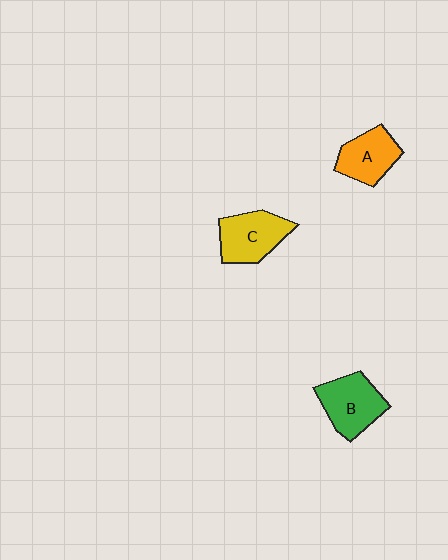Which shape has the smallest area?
Shape A (orange).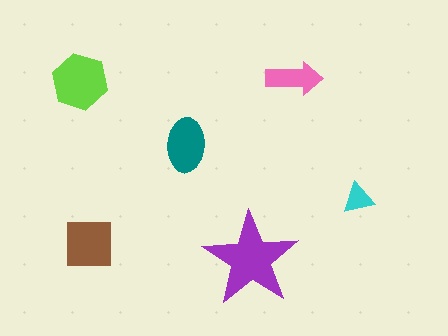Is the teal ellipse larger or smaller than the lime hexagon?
Smaller.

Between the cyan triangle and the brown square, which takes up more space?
The brown square.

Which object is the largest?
The purple star.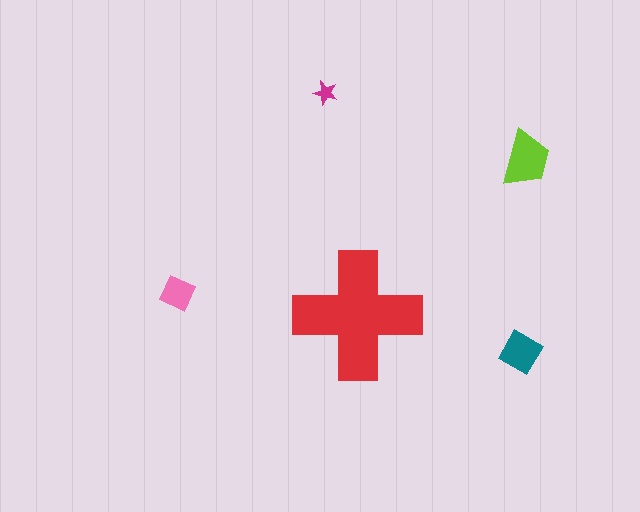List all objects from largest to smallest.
The red cross, the lime trapezoid, the teal diamond, the pink square, the magenta star.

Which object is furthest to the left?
The pink square is leftmost.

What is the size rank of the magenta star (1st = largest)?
5th.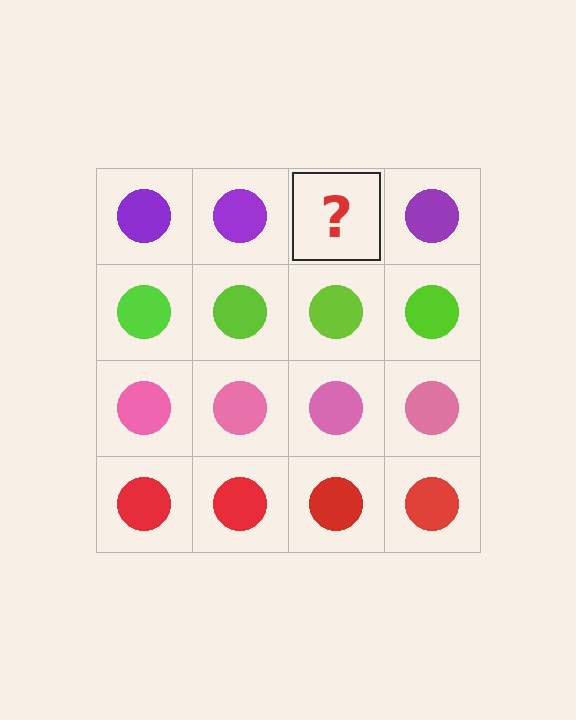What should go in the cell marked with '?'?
The missing cell should contain a purple circle.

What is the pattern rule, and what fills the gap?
The rule is that each row has a consistent color. The gap should be filled with a purple circle.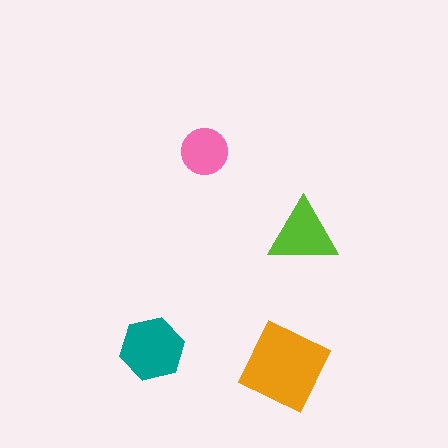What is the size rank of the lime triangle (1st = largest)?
3rd.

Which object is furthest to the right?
The lime triangle is rightmost.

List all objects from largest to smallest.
The orange square, the teal hexagon, the lime triangle, the pink circle.